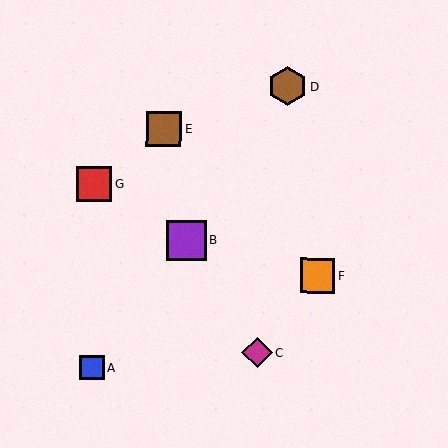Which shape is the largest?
The purple square (labeled B) is the largest.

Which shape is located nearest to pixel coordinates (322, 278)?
The orange square (labeled F) at (317, 276) is nearest to that location.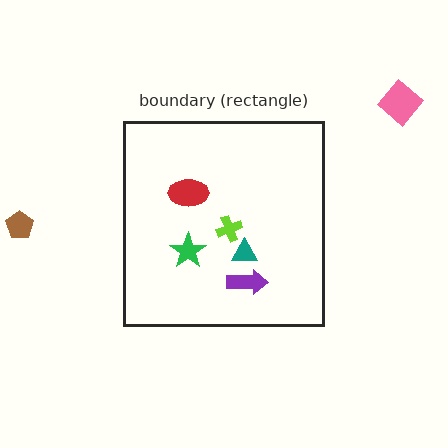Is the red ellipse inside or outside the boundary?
Inside.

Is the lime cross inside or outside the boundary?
Inside.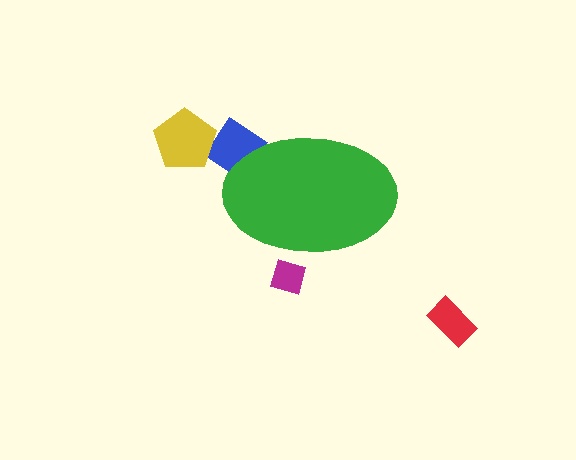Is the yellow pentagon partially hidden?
No, the yellow pentagon is fully visible.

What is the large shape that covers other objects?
A green ellipse.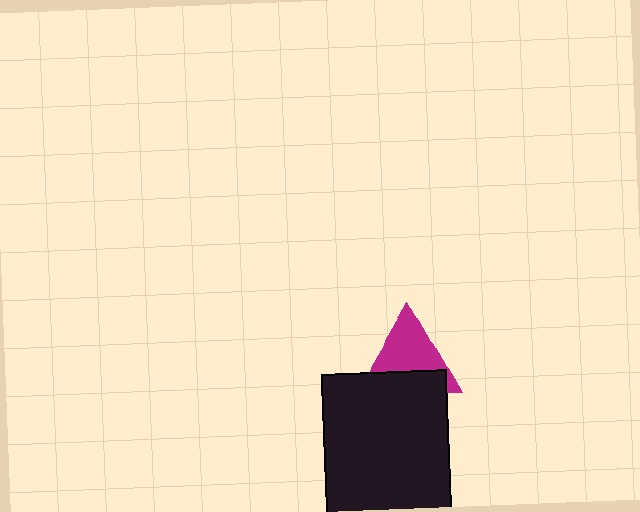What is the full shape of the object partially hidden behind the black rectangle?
The partially hidden object is a magenta triangle.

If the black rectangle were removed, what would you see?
You would see the complete magenta triangle.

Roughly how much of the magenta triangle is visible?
About half of it is visible (roughly 60%).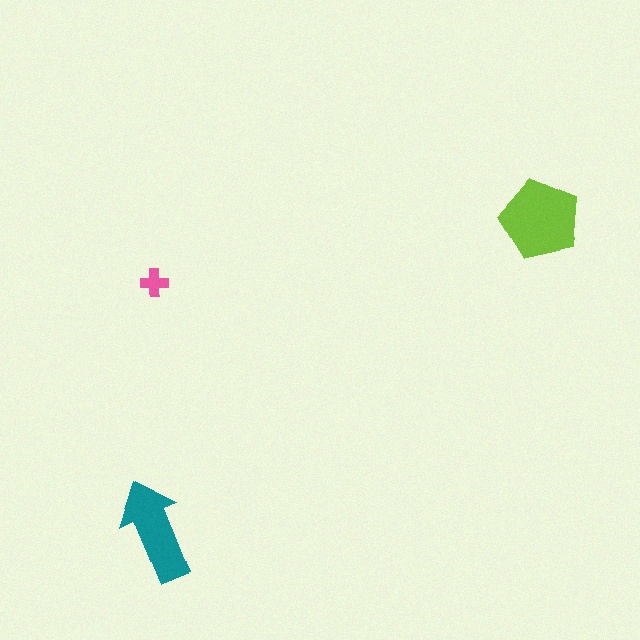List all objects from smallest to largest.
The pink cross, the teal arrow, the lime pentagon.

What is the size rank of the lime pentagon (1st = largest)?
1st.